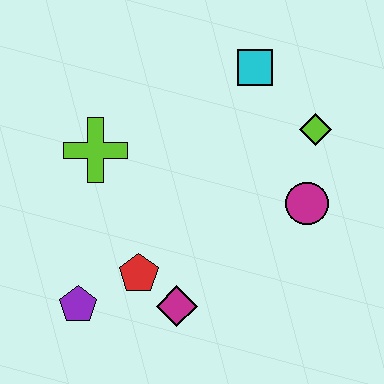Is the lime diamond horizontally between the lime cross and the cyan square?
No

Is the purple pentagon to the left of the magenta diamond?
Yes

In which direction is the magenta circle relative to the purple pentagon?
The magenta circle is to the right of the purple pentagon.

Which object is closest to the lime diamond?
The magenta circle is closest to the lime diamond.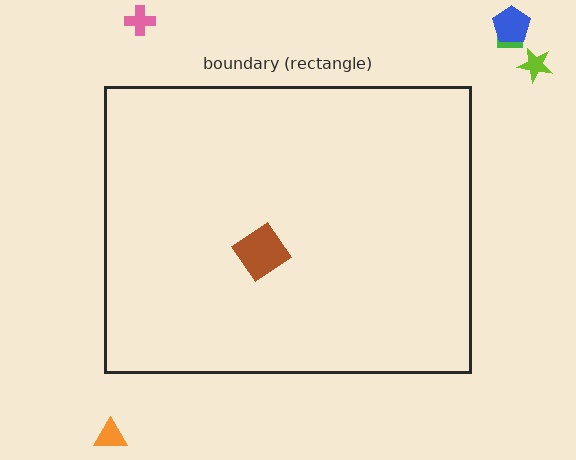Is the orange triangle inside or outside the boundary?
Outside.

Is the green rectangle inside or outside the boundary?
Outside.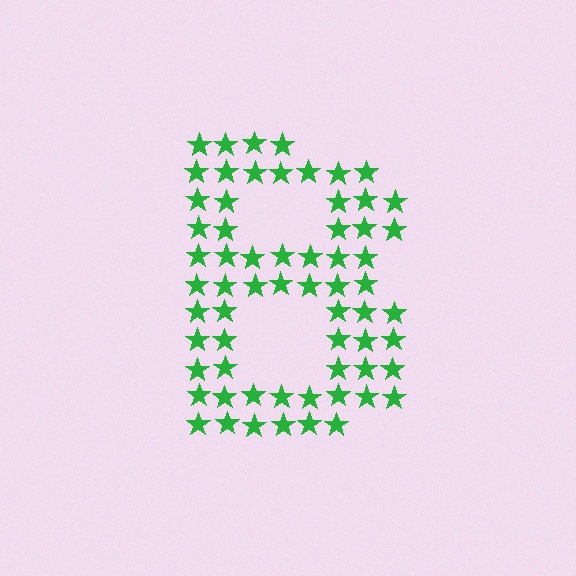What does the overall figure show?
The overall figure shows the letter B.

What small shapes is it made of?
It is made of small stars.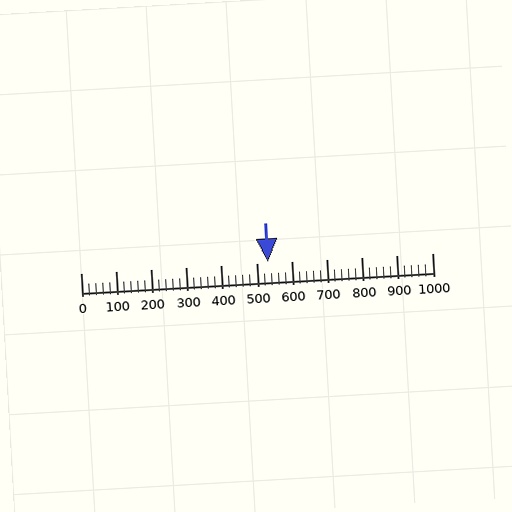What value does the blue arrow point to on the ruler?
The blue arrow points to approximately 533.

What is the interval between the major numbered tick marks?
The major tick marks are spaced 100 units apart.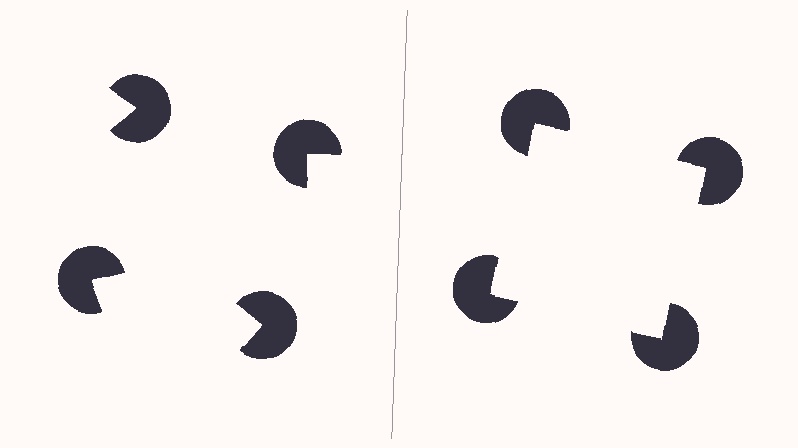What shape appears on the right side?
An illusory square.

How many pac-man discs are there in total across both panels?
8 — 4 on each side.